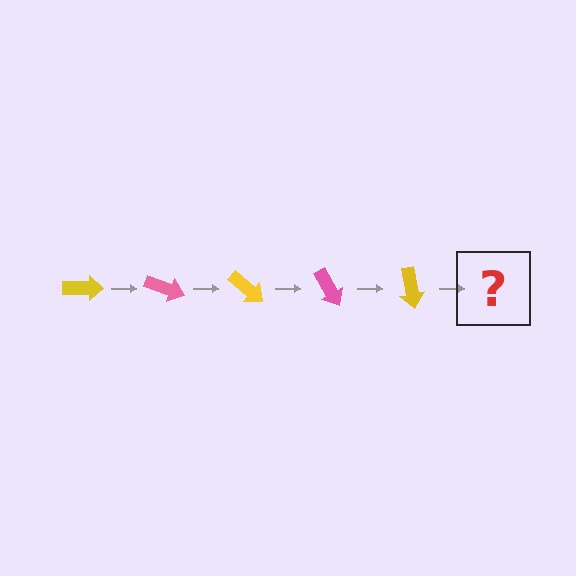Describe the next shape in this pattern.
It should be a pink arrow, rotated 100 degrees from the start.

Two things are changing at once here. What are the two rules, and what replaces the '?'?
The two rules are that it rotates 20 degrees each step and the color cycles through yellow and pink. The '?' should be a pink arrow, rotated 100 degrees from the start.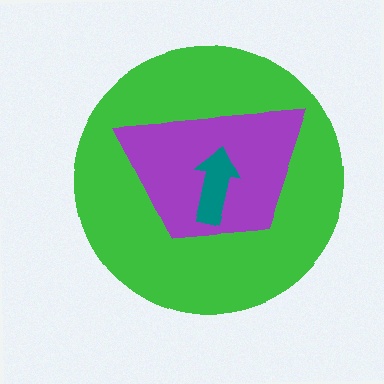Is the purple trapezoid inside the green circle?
Yes.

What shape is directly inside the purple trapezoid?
The teal arrow.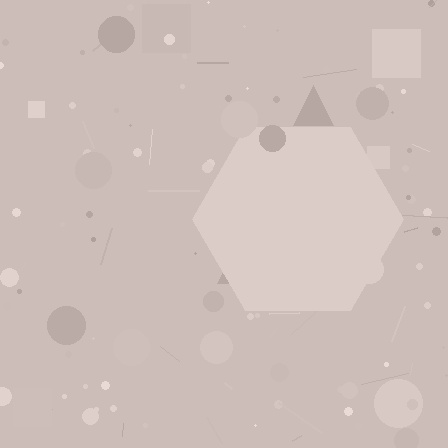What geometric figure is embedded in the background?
A hexagon is embedded in the background.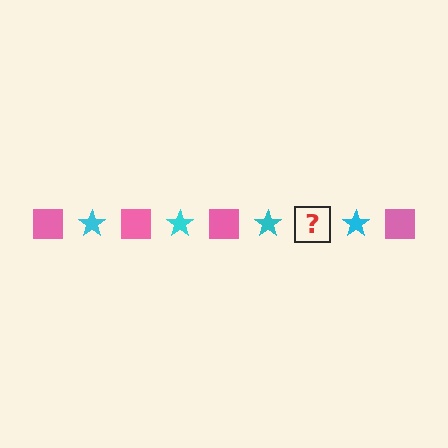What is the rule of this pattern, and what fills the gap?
The rule is that the pattern alternates between pink square and cyan star. The gap should be filled with a pink square.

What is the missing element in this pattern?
The missing element is a pink square.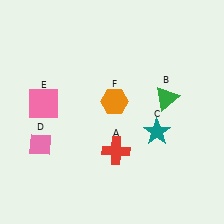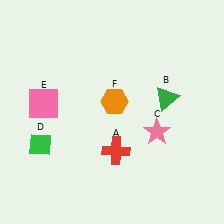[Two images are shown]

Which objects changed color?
C changed from teal to pink. D changed from pink to green.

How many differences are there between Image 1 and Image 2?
There are 2 differences between the two images.